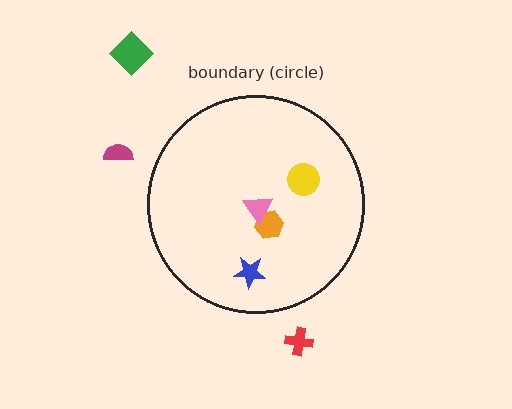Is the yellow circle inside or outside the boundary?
Inside.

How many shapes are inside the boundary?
4 inside, 3 outside.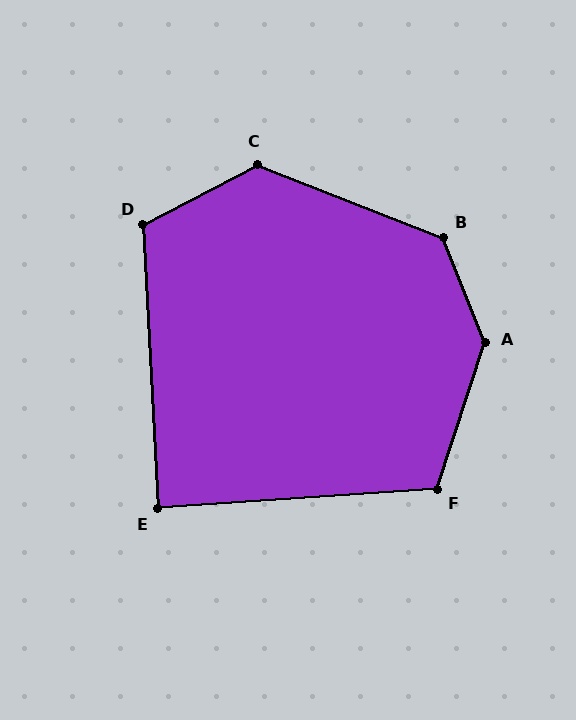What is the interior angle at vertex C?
Approximately 131 degrees (obtuse).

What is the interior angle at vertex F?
Approximately 112 degrees (obtuse).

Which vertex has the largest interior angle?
A, at approximately 140 degrees.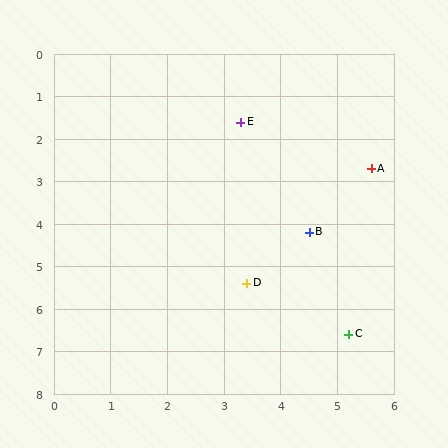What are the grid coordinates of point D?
Point D is at approximately (3.4, 5.4).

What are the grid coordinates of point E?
Point E is at approximately (3.3, 1.6).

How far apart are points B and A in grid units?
Points B and A are about 1.9 grid units apart.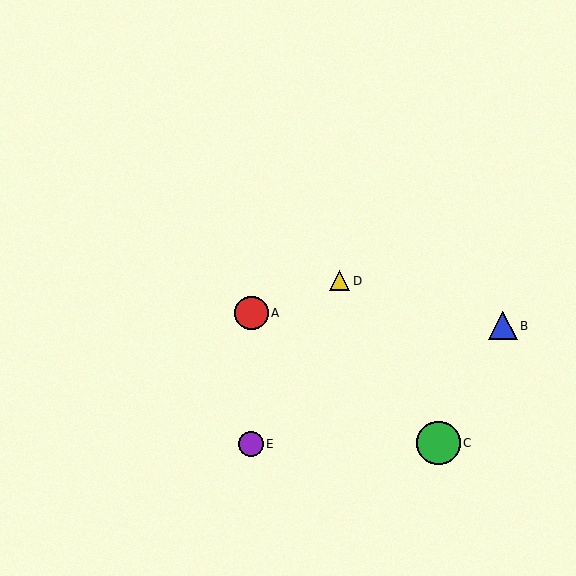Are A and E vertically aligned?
Yes, both are at x≈251.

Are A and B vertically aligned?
No, A is at x≈251 and B is at x≈503.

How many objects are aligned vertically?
2 objects (A, E) are aligned vertically.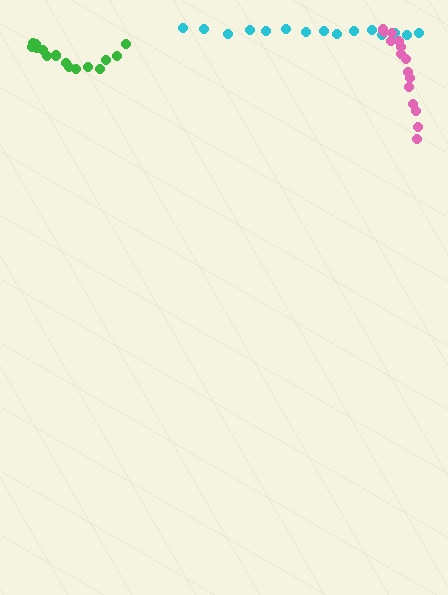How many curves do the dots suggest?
There are 3 distinct paths.